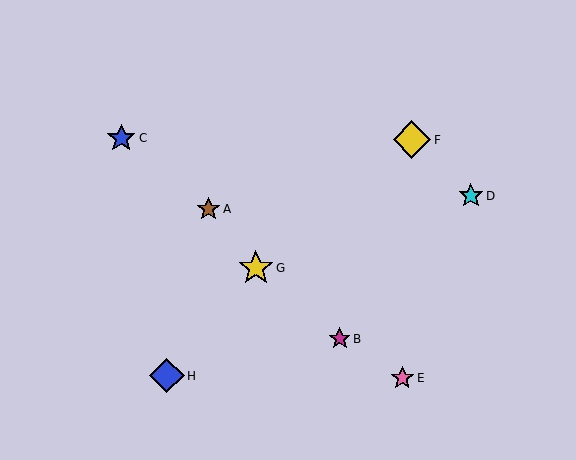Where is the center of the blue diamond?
The center of the blue diamond is at (167, 376).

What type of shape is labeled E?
Shape E is a pink star.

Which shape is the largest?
The yellow diamond (labeled F) is the largest.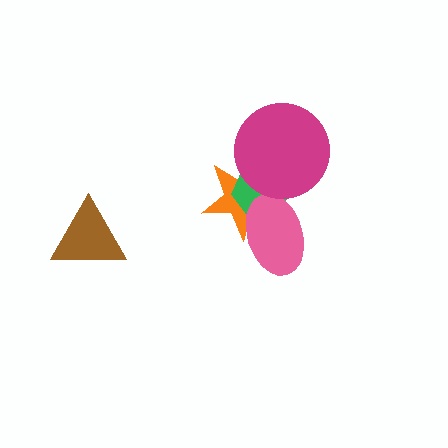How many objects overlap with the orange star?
3 objects overlap with the orange star.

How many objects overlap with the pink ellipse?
2 objects overlap with the pink ellipse.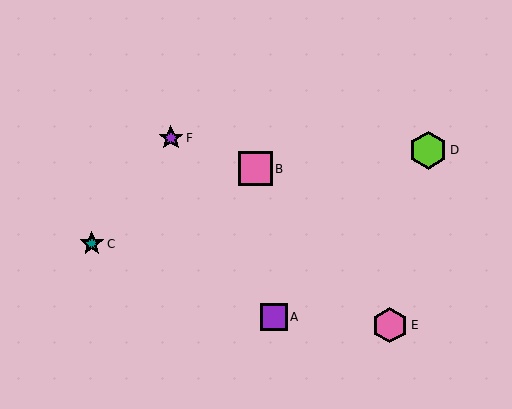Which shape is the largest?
The lime hexagon (labeled D) is the largest.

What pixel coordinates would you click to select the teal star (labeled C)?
Click at (92, 244) to select the teal star C.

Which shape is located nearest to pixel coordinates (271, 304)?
The purple square (labeled A) at (274, 317) is nearest to that location.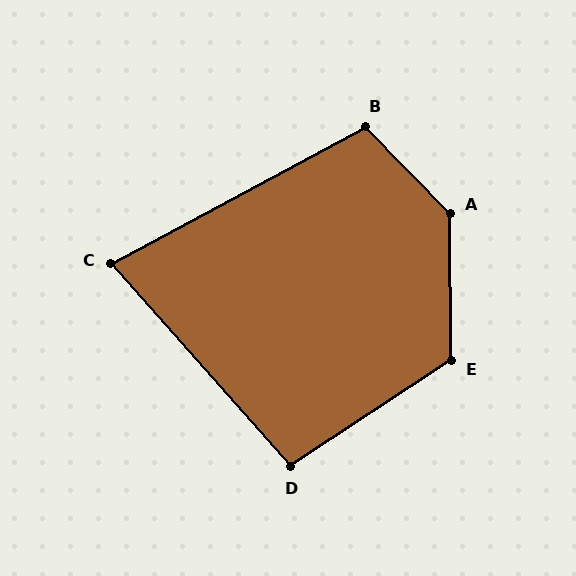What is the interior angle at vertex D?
Approximately 98 degrees (obtuse).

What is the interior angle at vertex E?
Approximately 123 degrees (obtuse).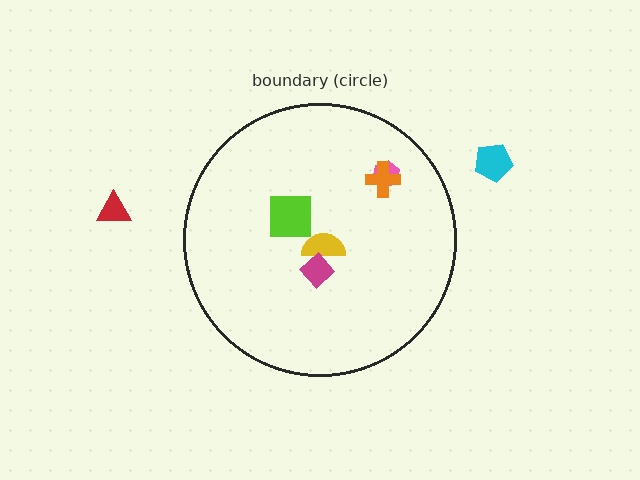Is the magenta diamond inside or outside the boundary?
Inside.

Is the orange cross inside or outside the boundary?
Inside.